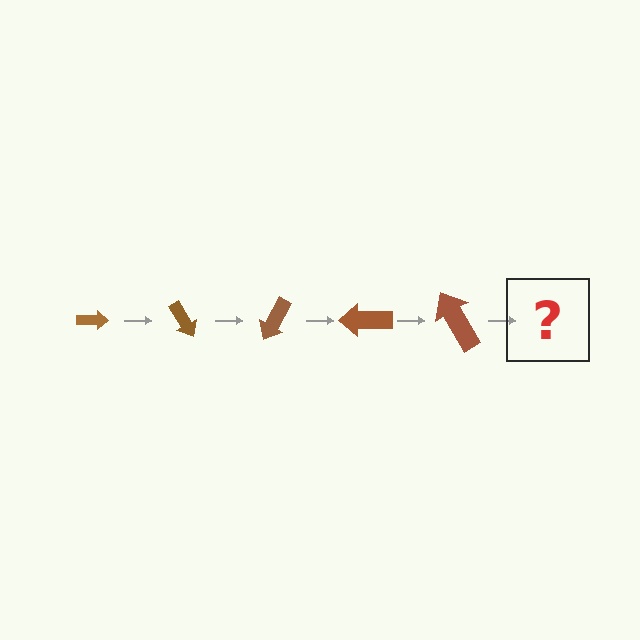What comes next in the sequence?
The next element should be an arrow, larger than the previous one and rotated 300 degrees from the start.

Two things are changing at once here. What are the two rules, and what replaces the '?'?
The two rules are that the arrow grows larger each step and it rotates 60 degrees each step. The '?' should be an arrow, larger than the previous one and rotated 300 degrees from the start.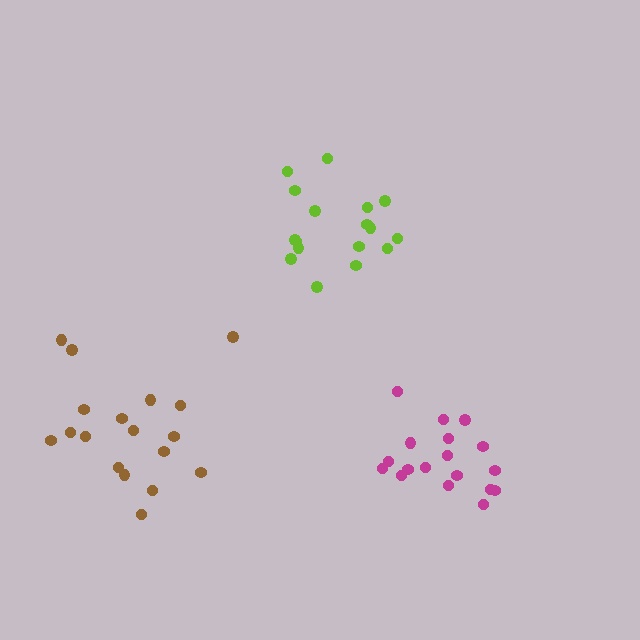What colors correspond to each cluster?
The clusters are colored: brown, lime, magenta.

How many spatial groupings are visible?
There are 3 spatial groupings.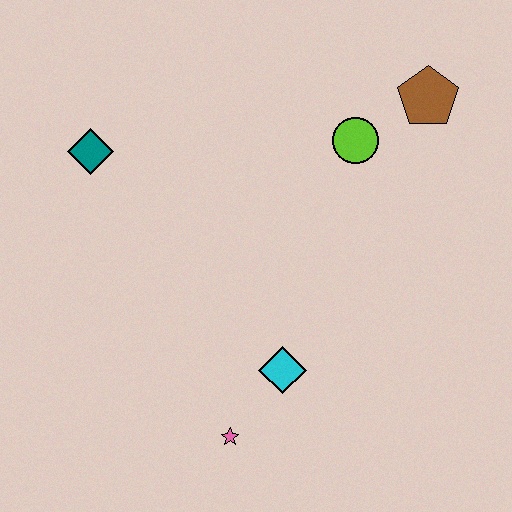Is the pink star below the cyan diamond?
Yes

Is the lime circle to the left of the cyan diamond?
No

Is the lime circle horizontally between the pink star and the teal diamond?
No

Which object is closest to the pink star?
The cyan diamond is closest to the pink star.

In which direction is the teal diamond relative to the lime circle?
The teal diamond is to the left of the lime circle.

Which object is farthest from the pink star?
The brown pentagon is farthest from the pink star.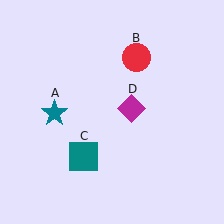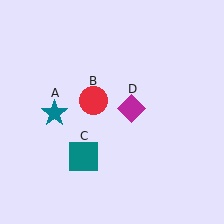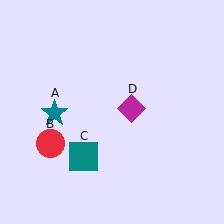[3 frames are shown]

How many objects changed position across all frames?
1 object changed position: red circle (object B).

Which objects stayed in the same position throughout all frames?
Teal star (object A) and teal square (object C) and magenta diamond (object D) remained stationary.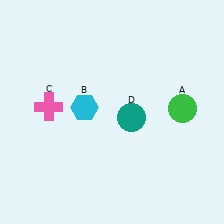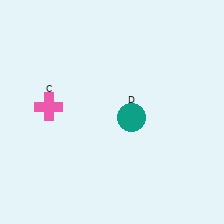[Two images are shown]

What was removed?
The green circle (A), the cyan hexagon (B) were removed in Image 2.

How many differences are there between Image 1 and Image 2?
There are 2 differences between the two images.